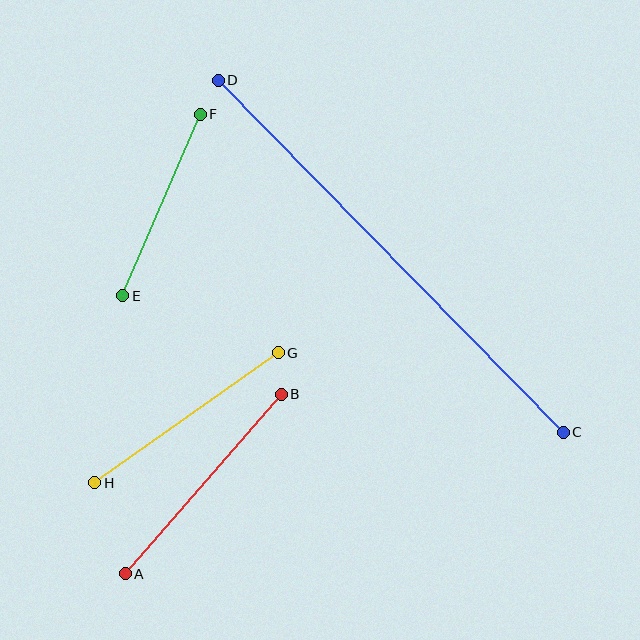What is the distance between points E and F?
The distance is approximately 197 pixels.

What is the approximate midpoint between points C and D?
The midpoint is at approximately (391, 256) pixels.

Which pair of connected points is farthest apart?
Points C and D are farthest apart.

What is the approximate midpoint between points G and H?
The midpoint is at approximately (186, 418) pixels.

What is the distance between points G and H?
The distance is approximately 225 pixels.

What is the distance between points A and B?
The distance is approximately 238 pixels.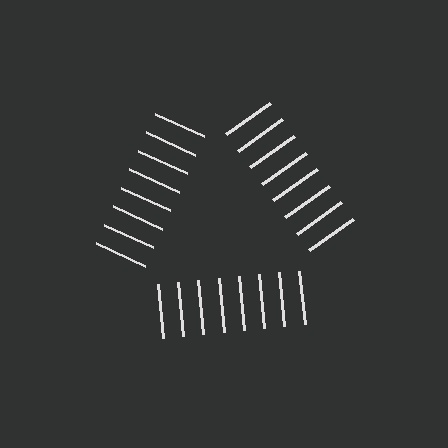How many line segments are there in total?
24 — 8 along each of the 3 edges.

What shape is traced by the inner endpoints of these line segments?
An illusory triangle — the line segments terminate on its edges but no continuous stroke is drawn.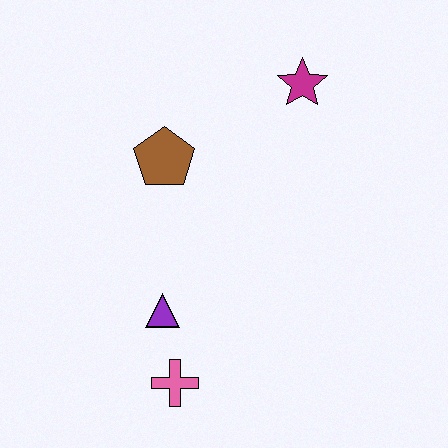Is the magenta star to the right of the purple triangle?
Yes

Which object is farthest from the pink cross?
The magenta star is farthest from the pink cross.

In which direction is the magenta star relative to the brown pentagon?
The magenta star is to the right of the brown pentagon.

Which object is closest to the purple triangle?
The pink cross is closest to the purple triangle.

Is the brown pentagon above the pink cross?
Yes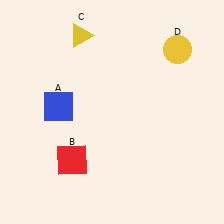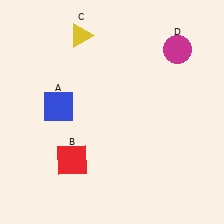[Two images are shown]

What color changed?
The circle (D) changed from yellow in Image 1 to magenta in Image 2.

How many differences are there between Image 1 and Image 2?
There is 1 difference between the two images.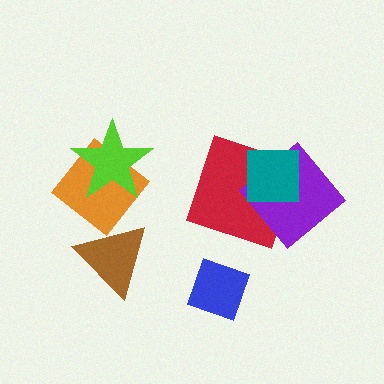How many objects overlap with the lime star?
1 object overlaps with the lime star.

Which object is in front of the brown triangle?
The orange diamond is in front of the brown triangle.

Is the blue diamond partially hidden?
No, no other shape covers it.